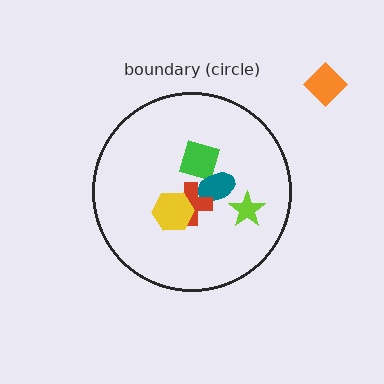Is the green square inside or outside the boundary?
Inside.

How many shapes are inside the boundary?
5 inside, 1 outside.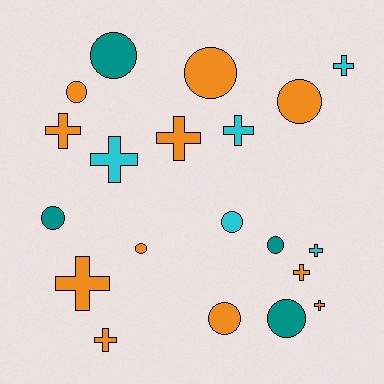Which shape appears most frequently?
Circle, with 10 objects.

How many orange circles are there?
There are 5 orange circles.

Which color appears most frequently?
Orange, with 11 objects.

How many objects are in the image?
There are 20 objects.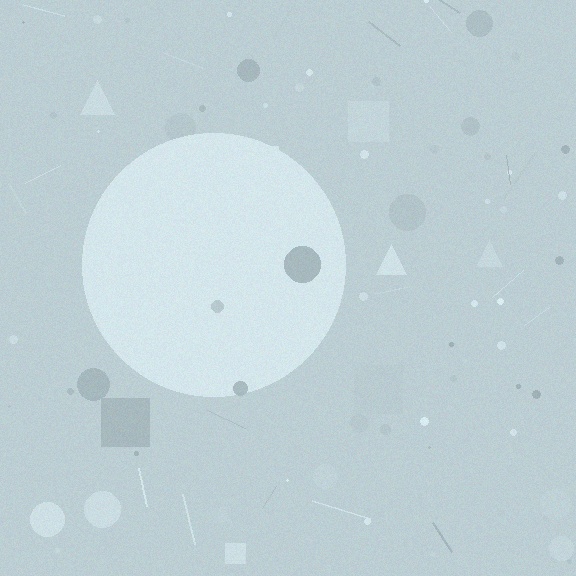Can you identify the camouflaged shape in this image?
The camouflaged shape is a circle.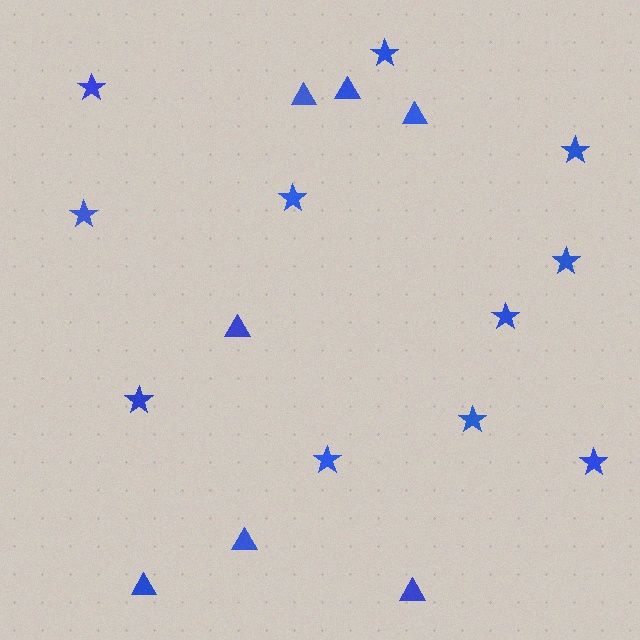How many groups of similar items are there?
There are 2 groups: one group of stars (11) and one group of triangles (7).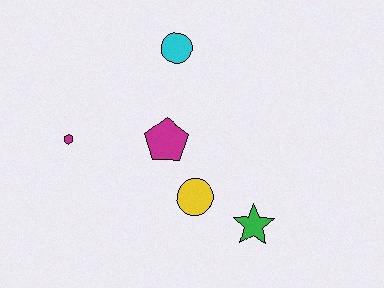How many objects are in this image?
There are 5 objects.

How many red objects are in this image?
There are no red objects.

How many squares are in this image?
There are no squares.